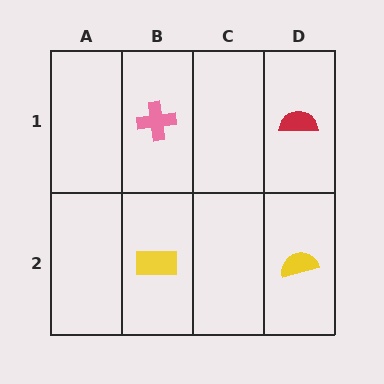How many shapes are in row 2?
2 shapes.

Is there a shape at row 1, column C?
No, that cell is empty.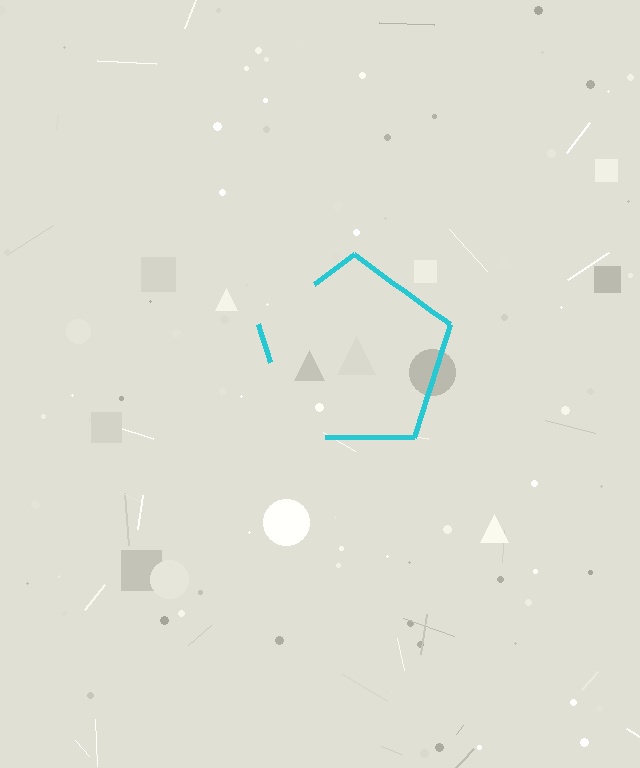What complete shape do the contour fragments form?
The contour fragments form a pentagon.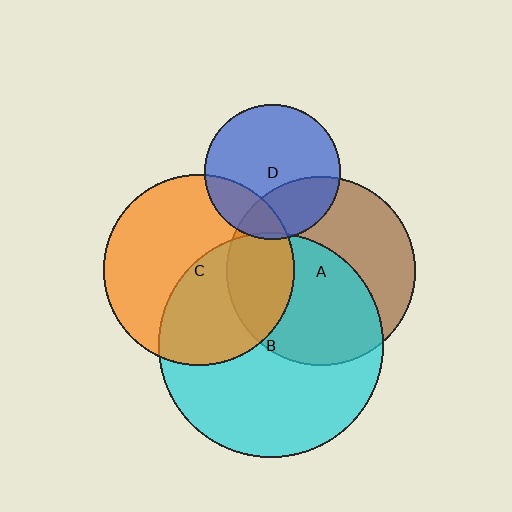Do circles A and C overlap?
Yes.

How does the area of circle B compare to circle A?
Approximately 1.4 times.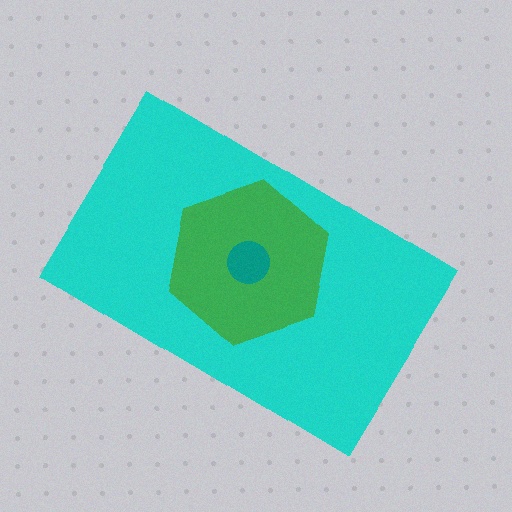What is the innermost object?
The teal circle.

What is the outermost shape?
The cyan rectangle.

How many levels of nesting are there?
3.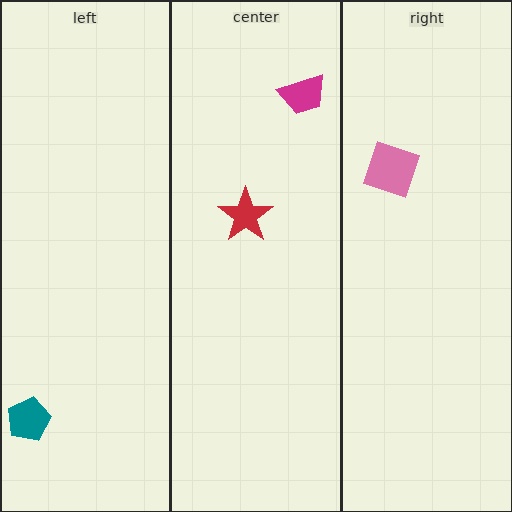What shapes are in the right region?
The pink square.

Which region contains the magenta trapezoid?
The center region.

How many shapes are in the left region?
1.